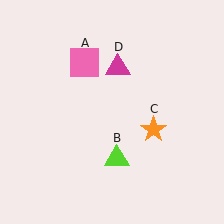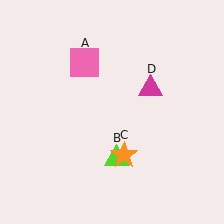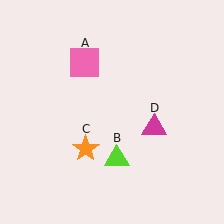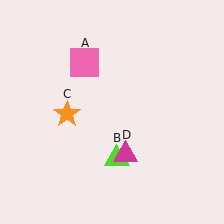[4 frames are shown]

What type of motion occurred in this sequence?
The orange star (object C), magenta triangle (object D) rotated clockwise around the center of the scene.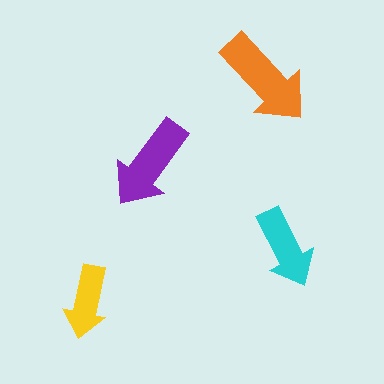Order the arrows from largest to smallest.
the orange one, the purple one, the cyan one, the yellow one.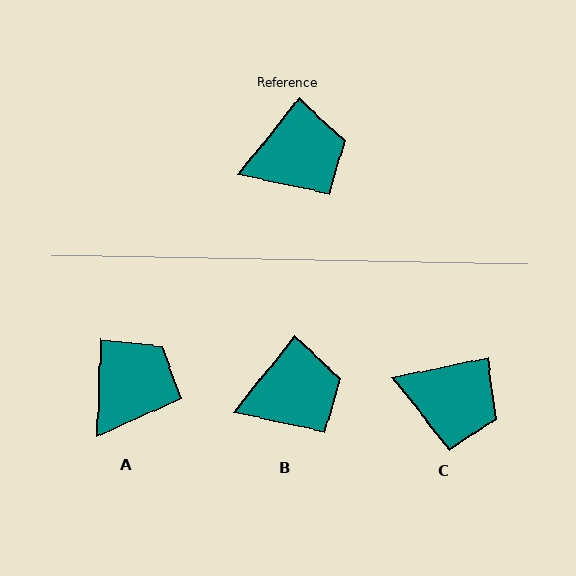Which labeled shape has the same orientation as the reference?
B.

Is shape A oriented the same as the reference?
No, it is off by about 37 degrees.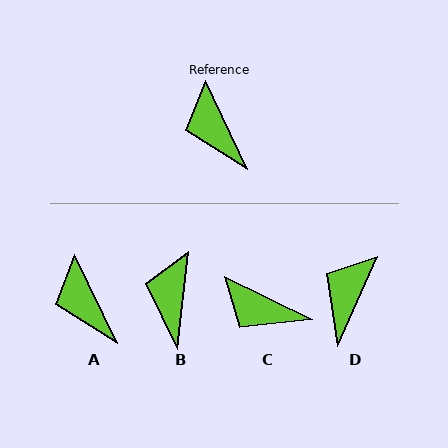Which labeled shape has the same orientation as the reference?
A.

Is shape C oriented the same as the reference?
No, it is off by about 38 degrees.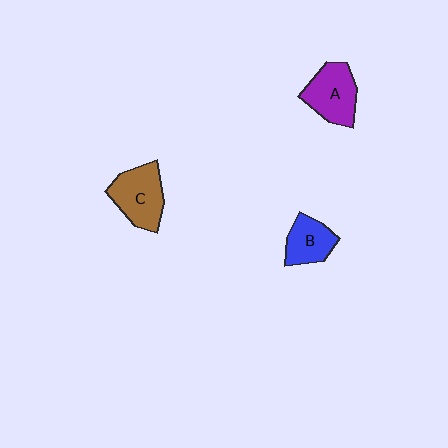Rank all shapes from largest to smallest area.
From largest to smallest: C (brown), A (purple), B (blue).